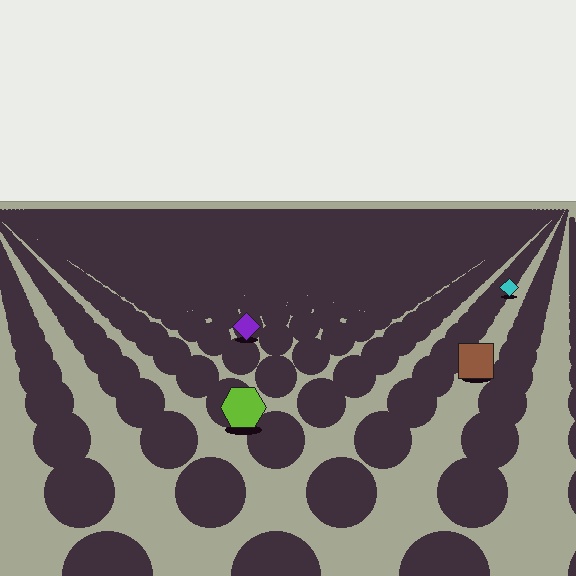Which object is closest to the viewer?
The lime hexagon is closest. The texture marks near it are larger and more spread out.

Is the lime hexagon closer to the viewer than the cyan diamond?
Yes. The lime hexagon is closer — you can tell from the texture gradient: the ground texture is coarser near it.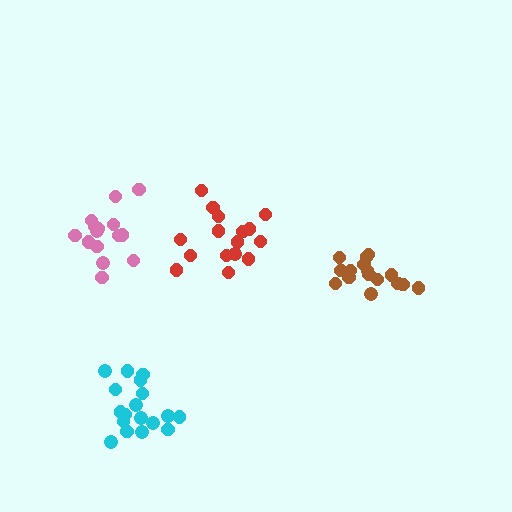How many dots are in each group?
Group 1: 15 dots, Group 2: 16 dots, Group 3: 17 dots, Group 4: 18 dots (66 total).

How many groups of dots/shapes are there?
There are 4 groups.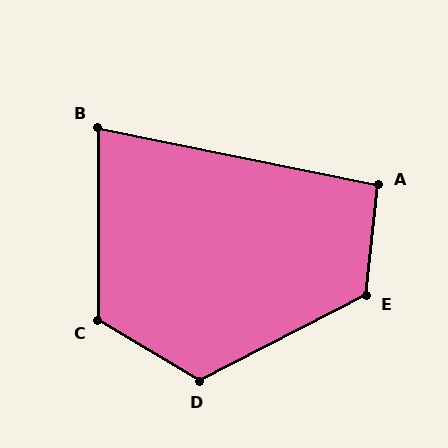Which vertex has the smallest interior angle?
B, at approximately 78 degrees.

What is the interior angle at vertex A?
Approximately 95 degrees (obtuse).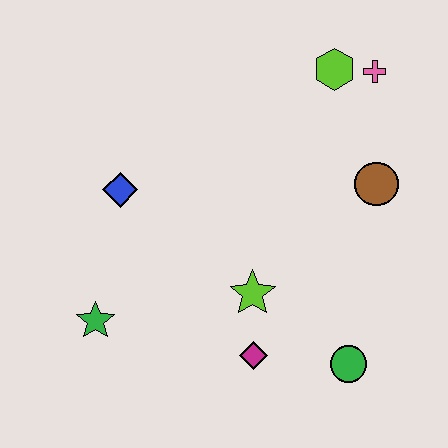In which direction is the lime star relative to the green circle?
The lime star is to the left of the green circle.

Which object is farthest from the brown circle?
The green star is farthest from the brown circle.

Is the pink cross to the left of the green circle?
No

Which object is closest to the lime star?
The magenta diamond is closest to the lime star.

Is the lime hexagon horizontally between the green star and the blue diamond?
No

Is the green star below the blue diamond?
Yes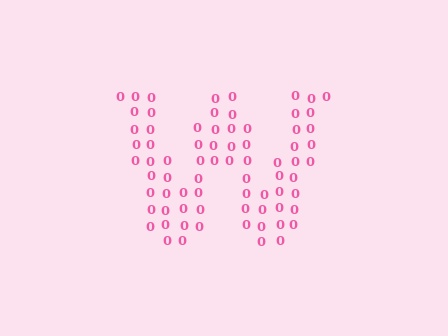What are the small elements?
The small elements are digit 0's.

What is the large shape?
The large shape is the letter W.